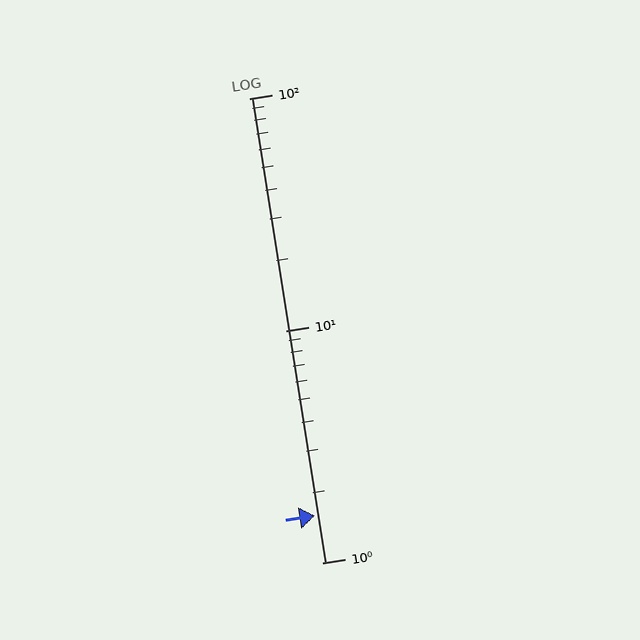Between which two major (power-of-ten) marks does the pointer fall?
The pointer is between 1 and 10.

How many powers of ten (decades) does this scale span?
The scale spans 2 decades, from 1 to 100.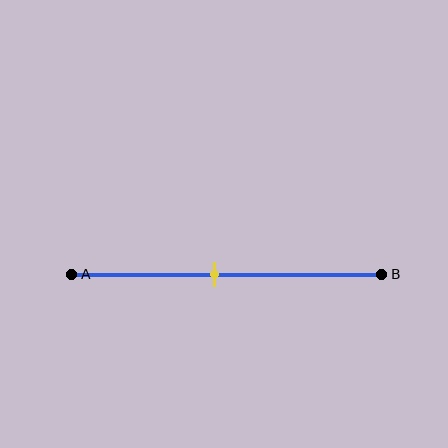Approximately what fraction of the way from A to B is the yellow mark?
The yellow mark is approximately 45% of the way from A to B.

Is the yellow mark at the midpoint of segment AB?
No, the mark is at about 45% from A, not at the 50% midpoint.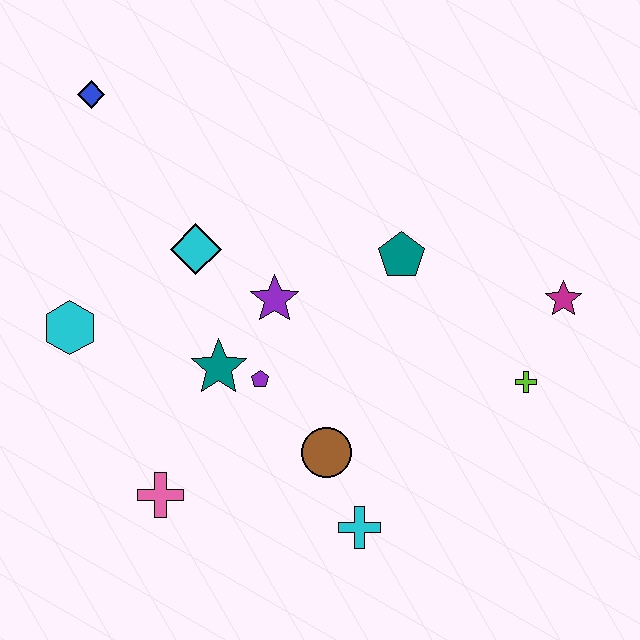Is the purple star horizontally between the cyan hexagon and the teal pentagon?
Yes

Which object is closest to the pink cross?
The teal star is closest to the pink cross.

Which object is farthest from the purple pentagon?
The blue diamond is farthest from the purple pentagon.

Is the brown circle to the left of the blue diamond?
No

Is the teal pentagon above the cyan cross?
Yes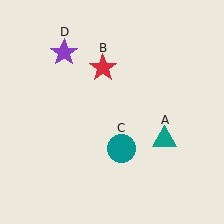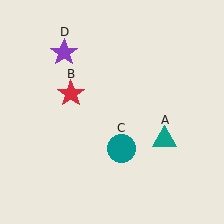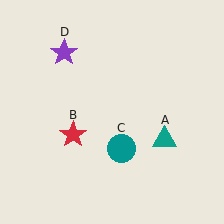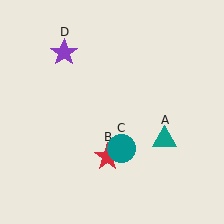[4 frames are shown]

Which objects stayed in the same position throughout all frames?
Teal triangle (object A) and teal circle (object C) and purple star (object D) remained stationary.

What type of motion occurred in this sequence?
The red star (object B) rotated counterclockwise around the center of the scene.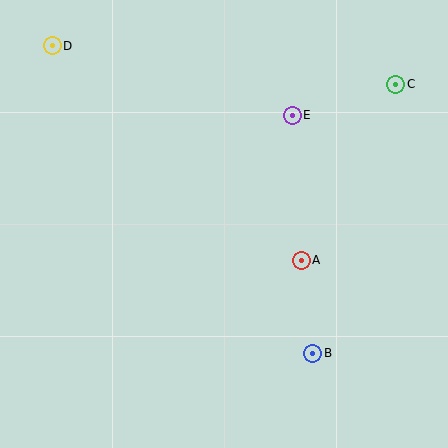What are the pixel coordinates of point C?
Point C is at (396, 84).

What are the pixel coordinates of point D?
Point D is at (52, 46).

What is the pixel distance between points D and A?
The distance between D and A is 328 pixels.